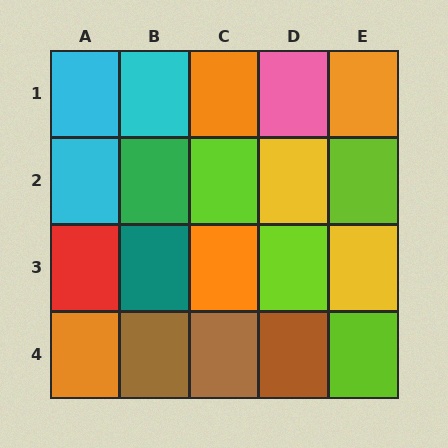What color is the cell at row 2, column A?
Cyan.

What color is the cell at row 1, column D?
Pink.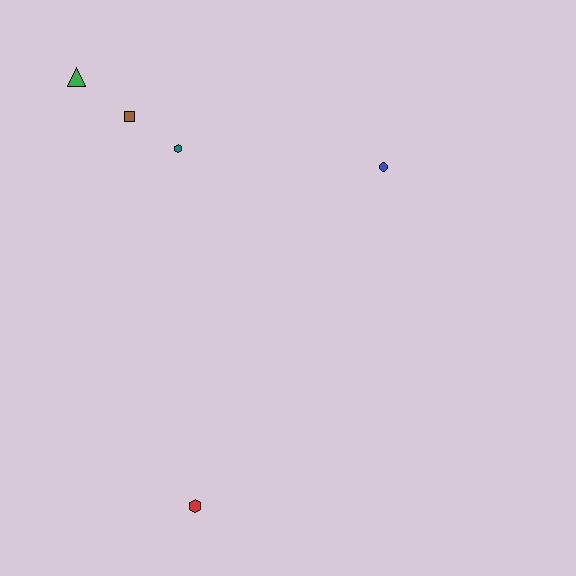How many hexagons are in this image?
There are 2 hexagons.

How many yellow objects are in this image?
There are no yellow objects.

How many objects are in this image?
There are 5 objects.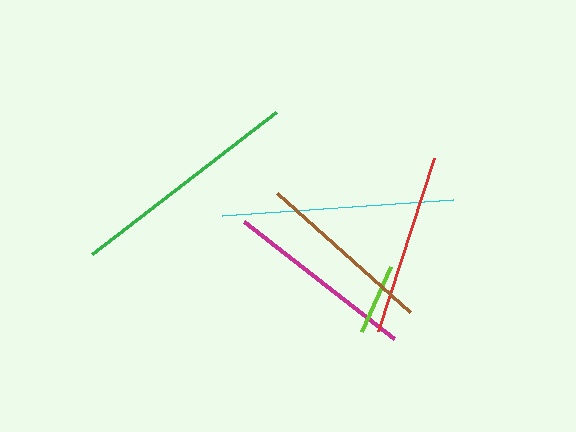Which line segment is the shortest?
The lime line is the shortest at approximately 71 pixels.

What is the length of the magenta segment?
The magenta segment is approximately 191 pixels long.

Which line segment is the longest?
The green line is the longest at approximately 232 pixels.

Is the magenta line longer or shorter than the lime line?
The magenta line is longer than the lime line.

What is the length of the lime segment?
The lime segment is approximately 71 pixels long.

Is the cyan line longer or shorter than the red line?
The cyan line is longer than the red line.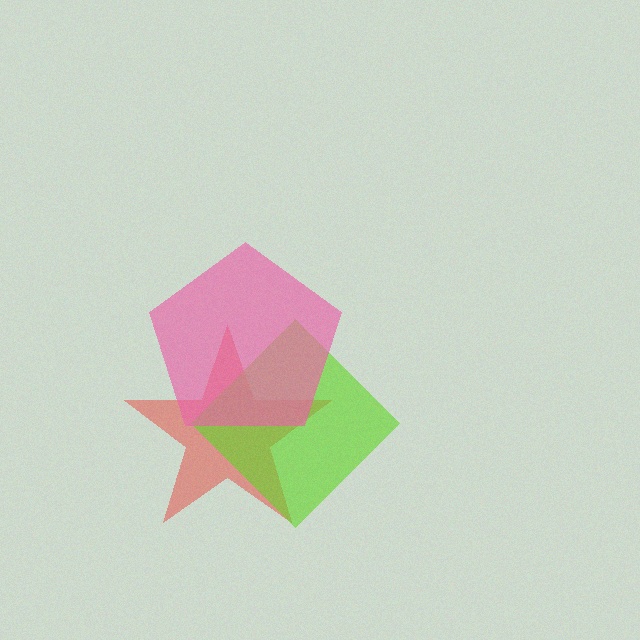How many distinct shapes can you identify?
There are 3 distinct shapes: a red star, a lime diamond, a pink pentagon.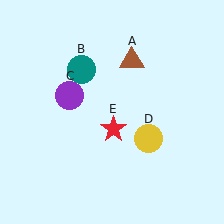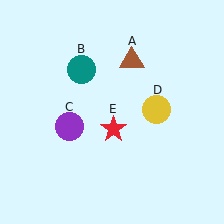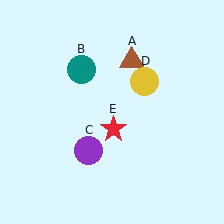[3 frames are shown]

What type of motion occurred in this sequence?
The purple circle (object C), yellow circle (object D) rotated counterclockwise around the center of the scene.